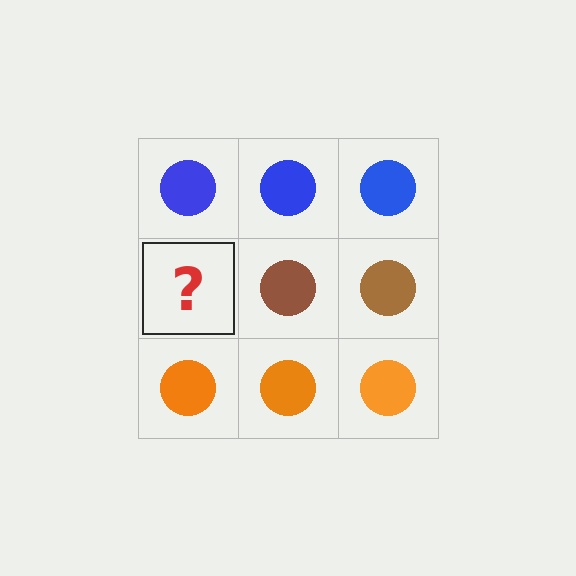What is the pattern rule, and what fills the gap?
The rule is that each row has a consistent color. The gap should be filled with a brown circle.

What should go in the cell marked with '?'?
The missing cell should contain a brown circle.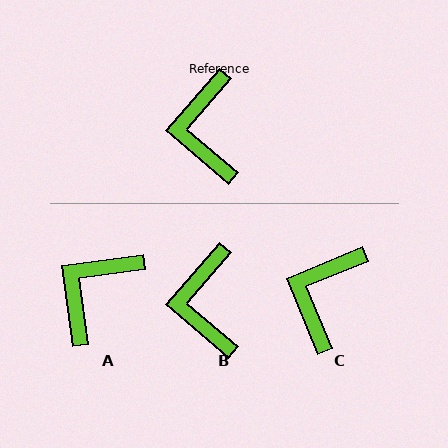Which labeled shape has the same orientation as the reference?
B.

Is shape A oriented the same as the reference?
No, it is off by about 42 degrees.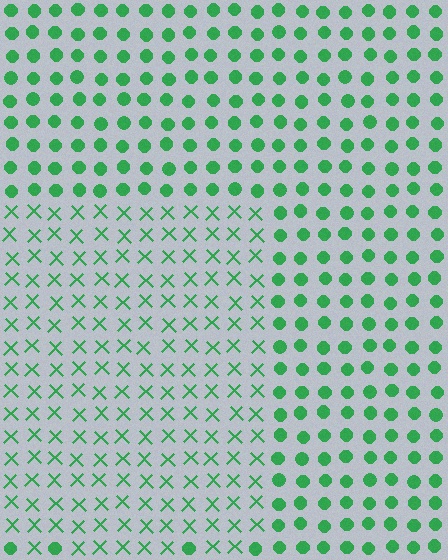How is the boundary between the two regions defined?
The boundary is defined by a change in element shape: X marks inside vs. circles outside. All elements share the same color and spacing.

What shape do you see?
I see a rectangle.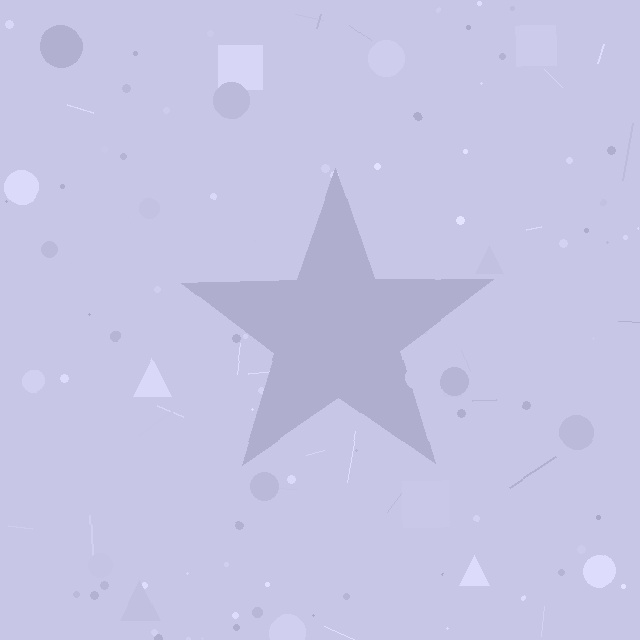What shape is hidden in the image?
A star is hidden in the image.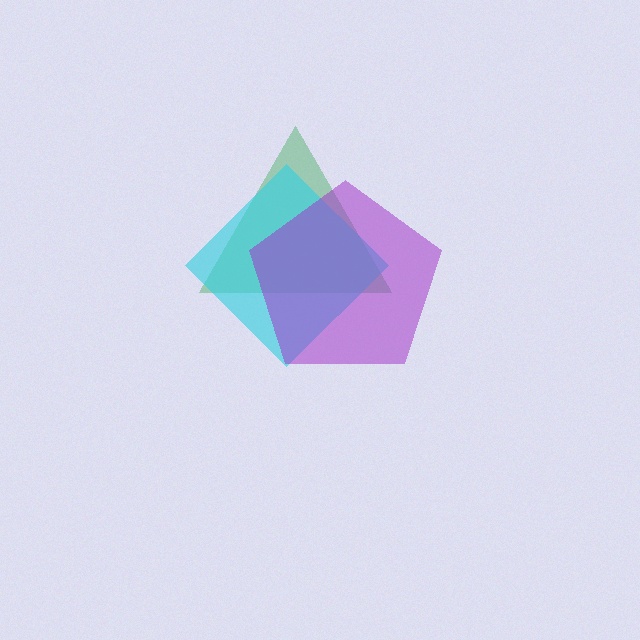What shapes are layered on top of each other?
The layered shapes are: a green triangle, a cyan diamond, a purple pentagon.